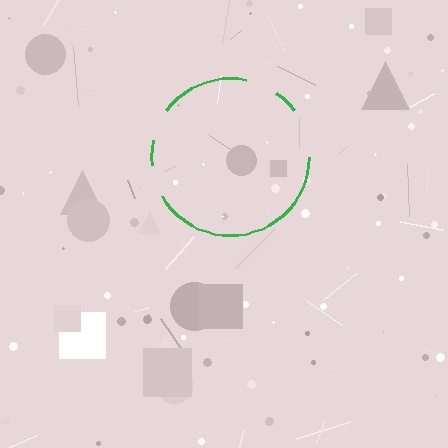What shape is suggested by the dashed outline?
The dashed outline suggests a circle.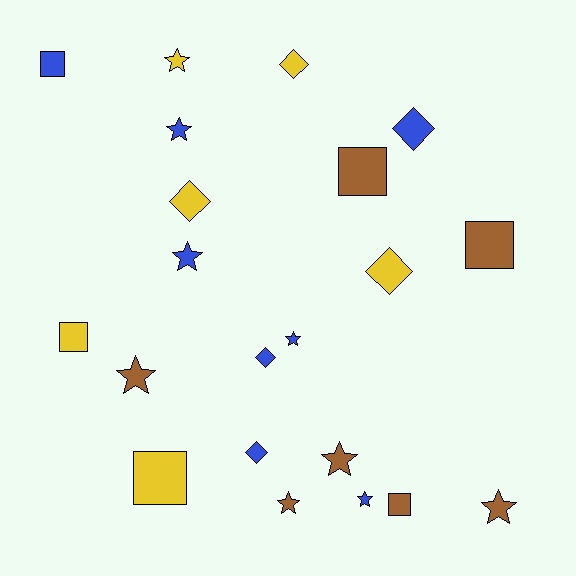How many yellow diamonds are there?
There are 3 yellow diamonds.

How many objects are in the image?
There are 21 objects.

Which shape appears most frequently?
Star, with 9 objects.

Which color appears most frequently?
Blue, with 8 objects.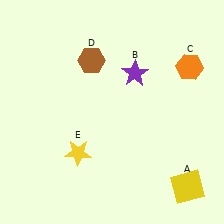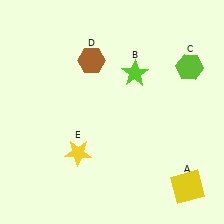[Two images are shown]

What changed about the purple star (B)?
In Image 1, B is purple. In Image 2, it changed to lime.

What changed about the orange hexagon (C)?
In Image 1, C is orange. In Image 2, it changed to lime.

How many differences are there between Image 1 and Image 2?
There are 2 differences between the two images.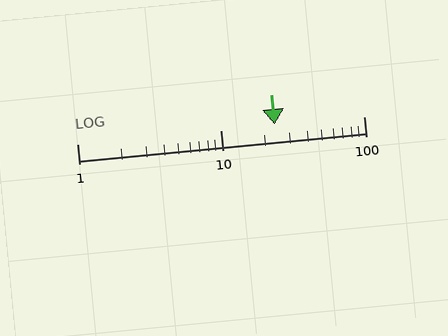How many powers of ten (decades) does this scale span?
The scale spans 2 decades, from 1 to 100.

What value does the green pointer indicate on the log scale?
The pointer indicates approximately 24.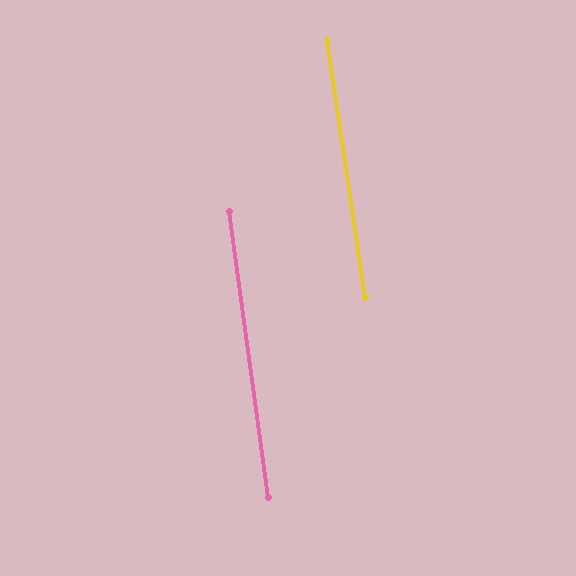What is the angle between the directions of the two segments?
Approximately 1 degree.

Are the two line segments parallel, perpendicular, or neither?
Parallel — their directions differ by only 0.5°.